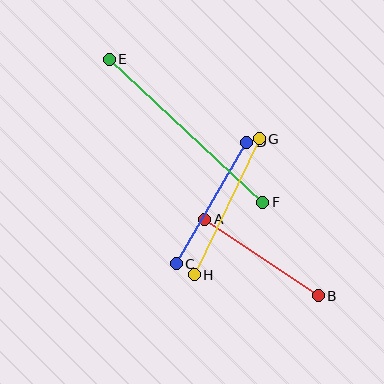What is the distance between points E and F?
The distance is approximately 210 pixels.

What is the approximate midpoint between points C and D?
The midpoint is at approximately (211, 203) pixels.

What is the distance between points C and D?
The distance is approximately 140 pixels.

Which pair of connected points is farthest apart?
Points E and F are farthest apart.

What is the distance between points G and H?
The distance is approximately 151 pixels.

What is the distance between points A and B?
The distance is approximately 137 pixels.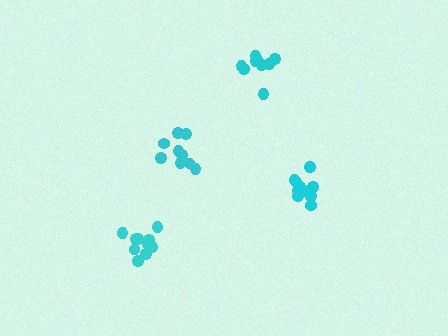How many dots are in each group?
Group 1: 10 dots, Group 2: 9 dots, Group 3: 11 dots, Group 4: 9 dots (39 total).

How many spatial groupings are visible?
There are 4 spatial groupings.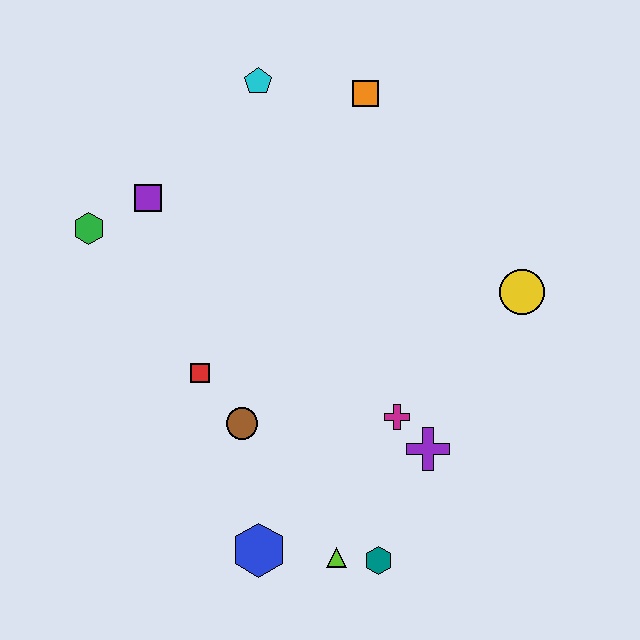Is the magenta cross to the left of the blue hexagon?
No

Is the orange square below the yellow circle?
No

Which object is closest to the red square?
The brown circle is closest to the red square.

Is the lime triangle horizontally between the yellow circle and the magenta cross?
No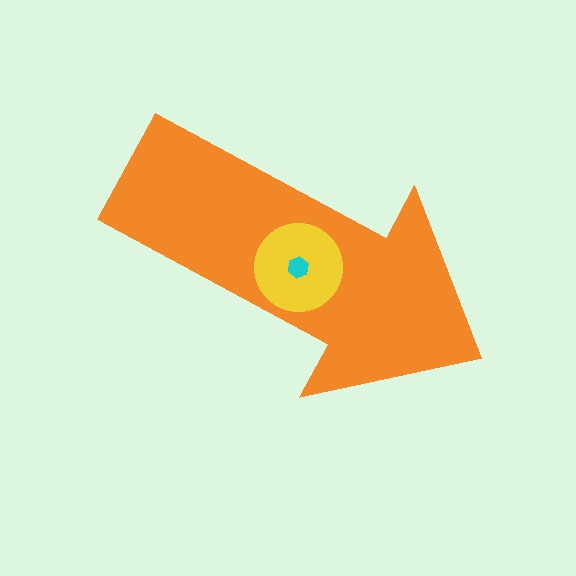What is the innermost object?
The cyan hexagon.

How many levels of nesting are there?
3.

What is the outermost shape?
The orange arrow.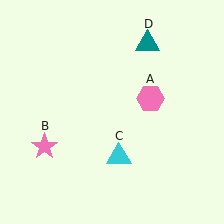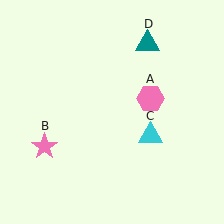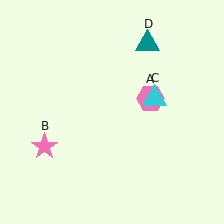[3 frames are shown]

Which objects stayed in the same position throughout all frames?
Pink hexagon (object A) and pink star (object B) and teal triangle (object D) remained stationary.